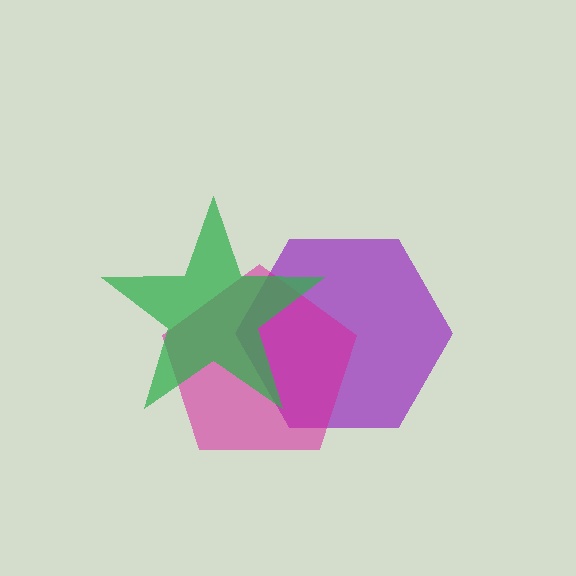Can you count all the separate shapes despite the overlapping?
Yes, there are 3 separate shapes.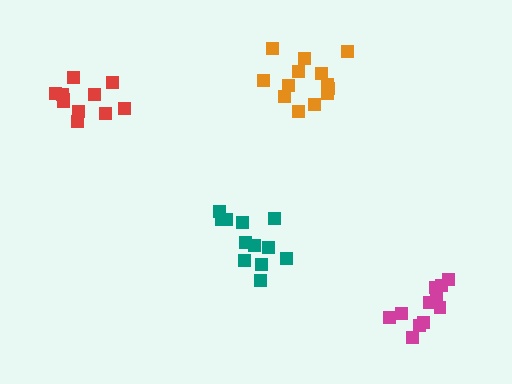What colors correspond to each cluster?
The clusters are colored: red, teal, magenta, orange.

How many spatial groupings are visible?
There are 4 spatial groupings.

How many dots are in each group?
Group 1: 11 dots, Group 2: 12 dots, Group 3: 11 dots, Group 4: 13 dots (47 total).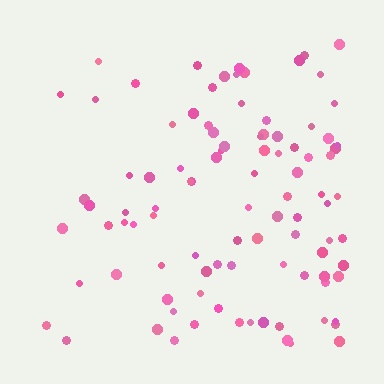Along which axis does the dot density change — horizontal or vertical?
Horizontal.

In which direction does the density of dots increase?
From left to right, with the right side densest.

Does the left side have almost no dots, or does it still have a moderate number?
Still a moderate number, just noticeably fewer than the right.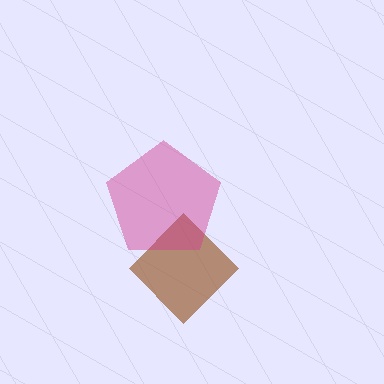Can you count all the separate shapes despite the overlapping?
Yes, there are 2 separate shapes.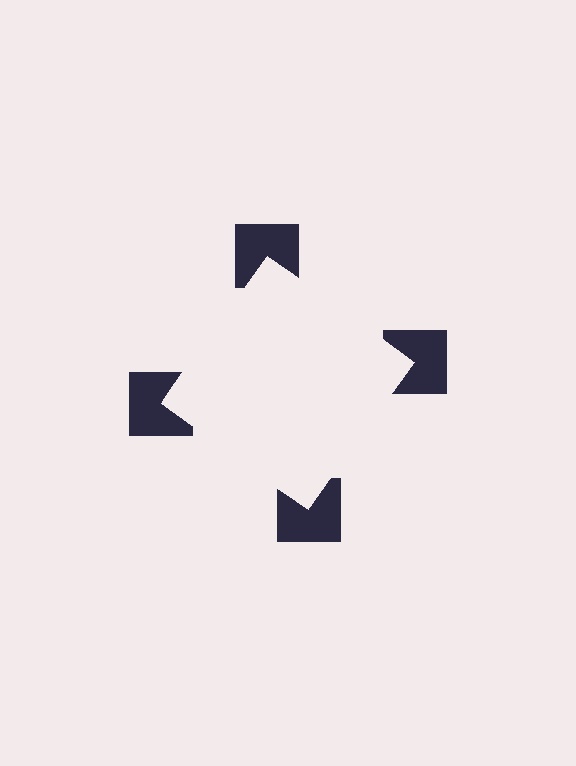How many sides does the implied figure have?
4 sides.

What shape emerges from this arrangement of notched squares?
An illusory square — its edges are inferred from the aligned wedge cuts in the notched squares, not physically drawn.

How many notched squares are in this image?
There are 4 — one at each vertex of the illusory square.